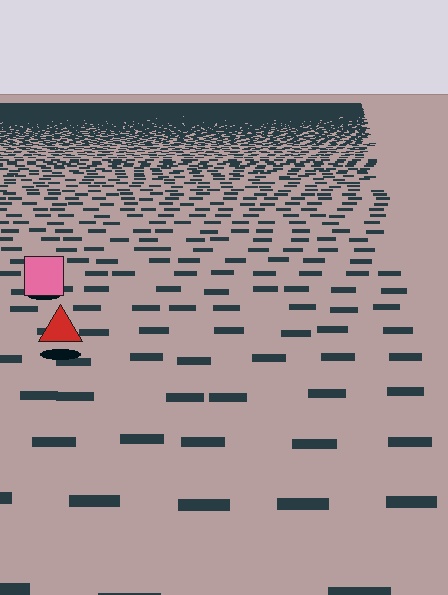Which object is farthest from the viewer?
The pink square is farthest from the viewer. It appears smaller and the ground texture around it is denser.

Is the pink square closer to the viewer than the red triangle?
No. The red triangle is closer — you can tell from the texture gradient: the ground texture is coarser near it.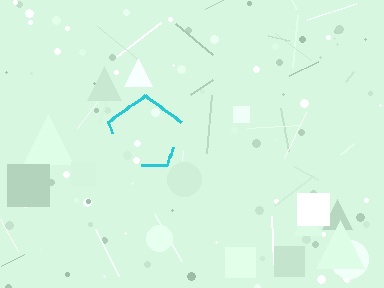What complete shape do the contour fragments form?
The contour fragments form a pentagon.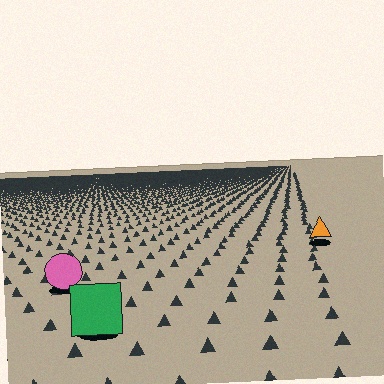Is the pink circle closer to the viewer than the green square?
No. The green square is closer — you can tell from the texture gradient: the ground texture is coarser near it.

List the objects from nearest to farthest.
From nearest to farthest: the green square, the pink circle, the orange triangle.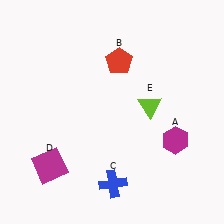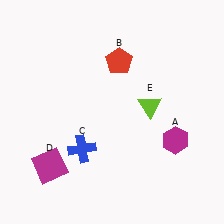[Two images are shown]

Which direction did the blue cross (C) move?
The blue cross (C) moved up.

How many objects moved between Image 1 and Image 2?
1 object moved between the two images.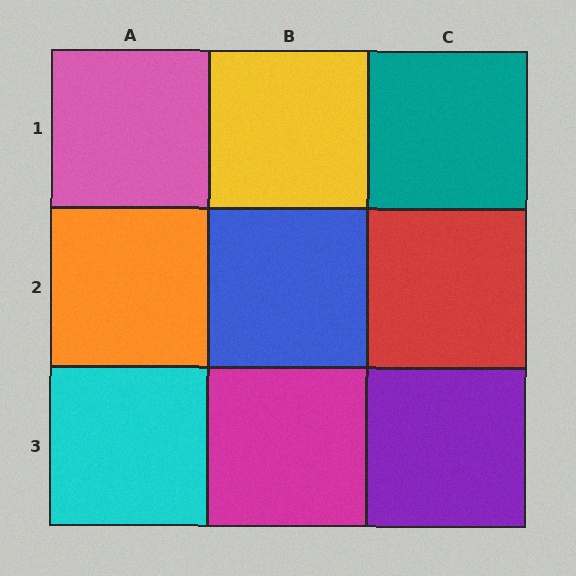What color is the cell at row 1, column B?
Yellow.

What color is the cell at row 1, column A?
Pink.